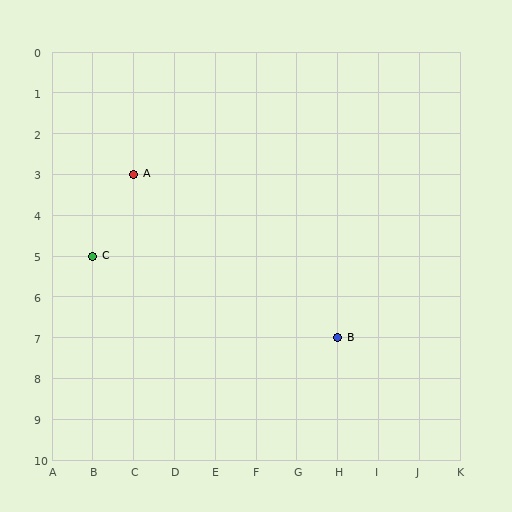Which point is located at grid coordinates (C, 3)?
Point A is at (C, 3).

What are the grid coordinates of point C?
Point C is at grid coordinates (B, 5).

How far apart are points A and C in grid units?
Points A and C are 1 column and 2 rows apart (about 2.2 grid units diagonally).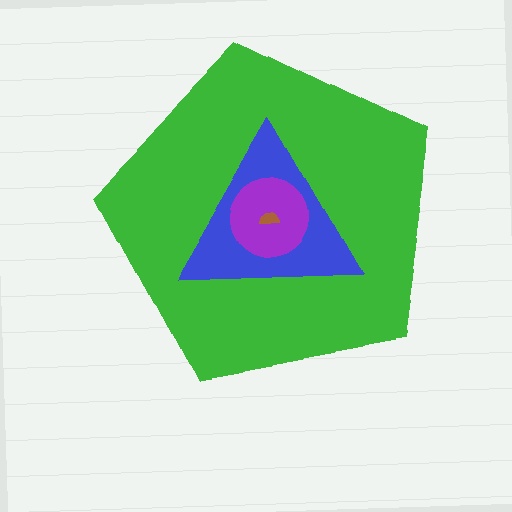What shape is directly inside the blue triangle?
The purple circle.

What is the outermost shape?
The green pentagon.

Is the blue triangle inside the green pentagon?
Yes.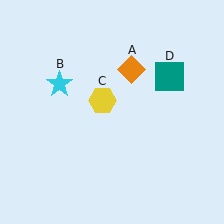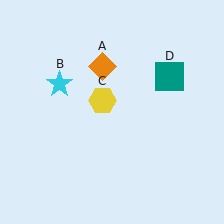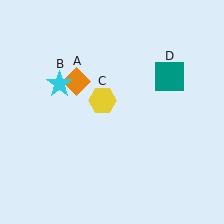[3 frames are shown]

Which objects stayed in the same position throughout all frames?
Cyan star (object B) and yellow hexagon (object C) and teal square (object D) remained stationary.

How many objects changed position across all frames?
1 object changed position: orange diamond (object A).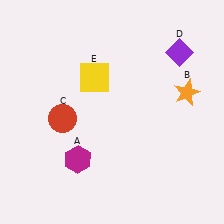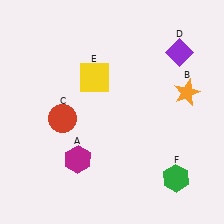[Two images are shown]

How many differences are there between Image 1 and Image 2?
There is 1 difference between the two images.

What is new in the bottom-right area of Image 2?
A green hexagon (F) was added in the bottom-right area of Image 2.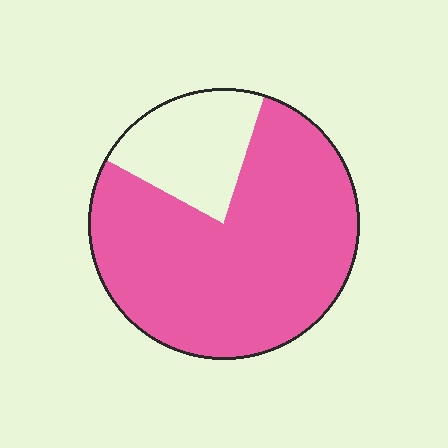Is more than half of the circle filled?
Yes.